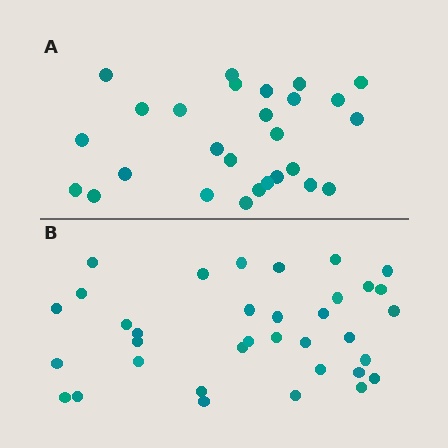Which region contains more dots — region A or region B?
Region B (the bottom region) has more dots.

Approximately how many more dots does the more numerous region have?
Region B has roughly 8 or so more dots than region A.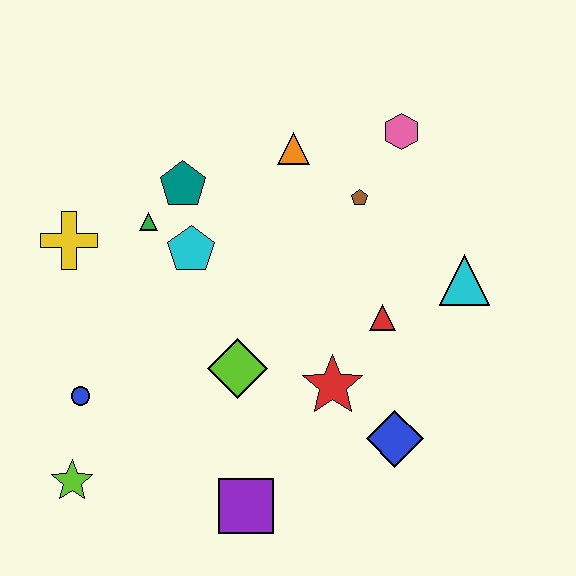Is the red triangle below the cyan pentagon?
Yes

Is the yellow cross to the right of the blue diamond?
No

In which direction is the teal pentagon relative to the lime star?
The teal pentagon is above the lime star.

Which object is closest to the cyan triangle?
The red triangle is closest to the cyan triangle.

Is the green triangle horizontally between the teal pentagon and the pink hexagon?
No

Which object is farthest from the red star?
The yellow cross is farthest from the red star.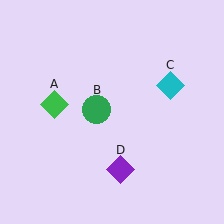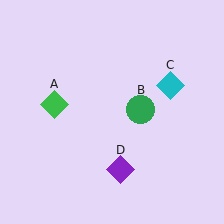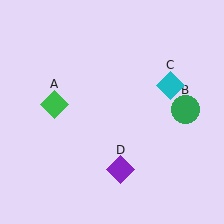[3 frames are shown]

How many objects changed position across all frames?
1 object changed position: green circle (object B).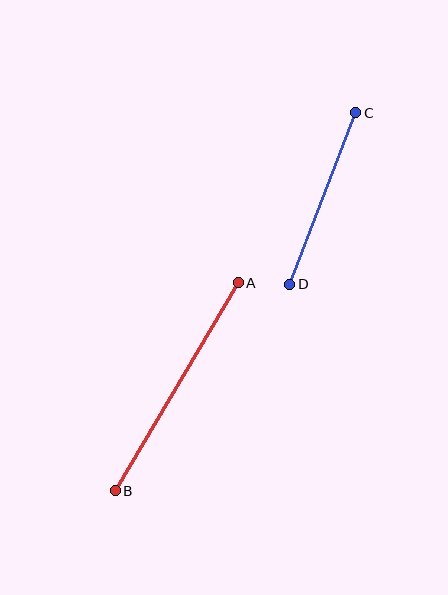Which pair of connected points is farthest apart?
Points A and B are farthest apart.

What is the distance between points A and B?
The distance is approximately 242 pixels.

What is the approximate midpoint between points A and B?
The midpoint is at approximately (177, 387) pixels.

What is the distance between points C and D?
The distance is approximately 184 pixels.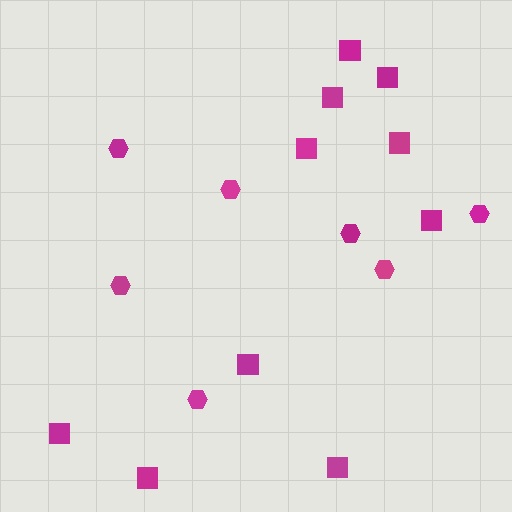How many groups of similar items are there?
There are 2 groups: one group of hexagons (7) and one group of squares (10).